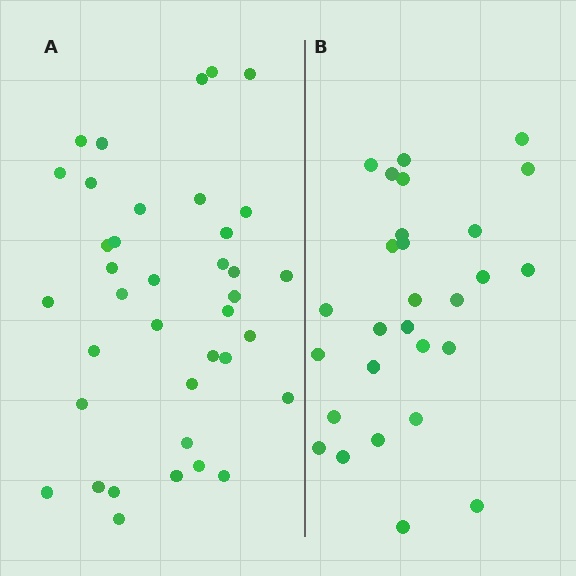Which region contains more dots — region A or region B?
Region A (the left region) has more dots.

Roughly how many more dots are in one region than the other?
Region A has roughly 10 or so more dots than region B.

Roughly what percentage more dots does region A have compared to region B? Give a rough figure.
About 35% more.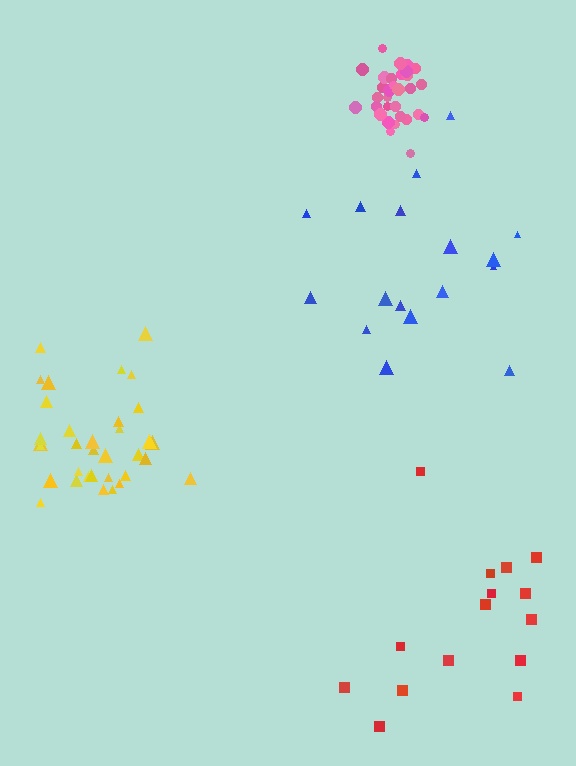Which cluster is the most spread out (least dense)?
Blue.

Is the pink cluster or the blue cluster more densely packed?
Pink.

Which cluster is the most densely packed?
Pink.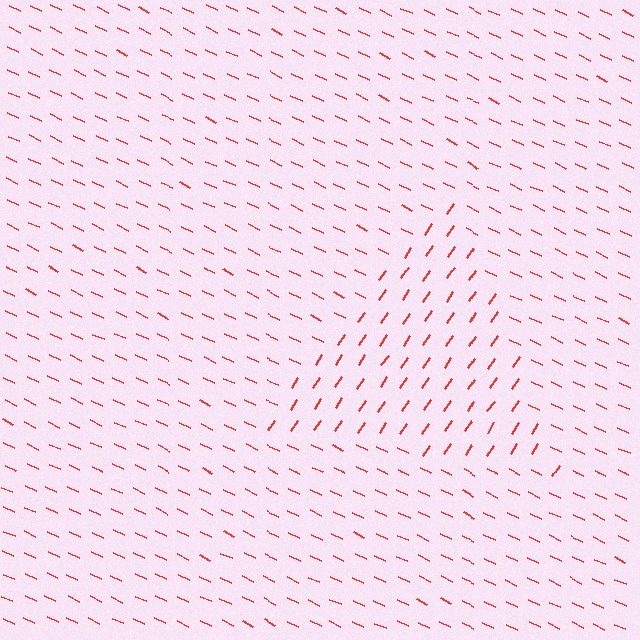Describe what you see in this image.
The image is filled with small red line segments. A triangle region in the image has lines oriented differently from the surrounding lines, creating a visible texture boundary.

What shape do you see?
I see a triangle.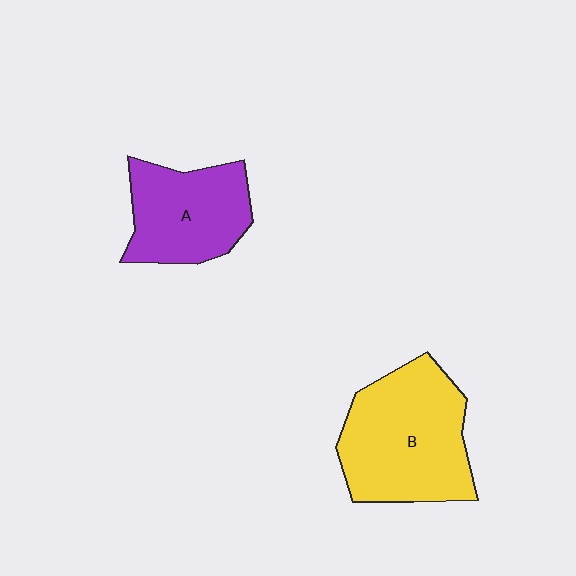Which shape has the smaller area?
Shape A (purple).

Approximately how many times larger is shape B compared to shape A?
Approximately 1.4 times.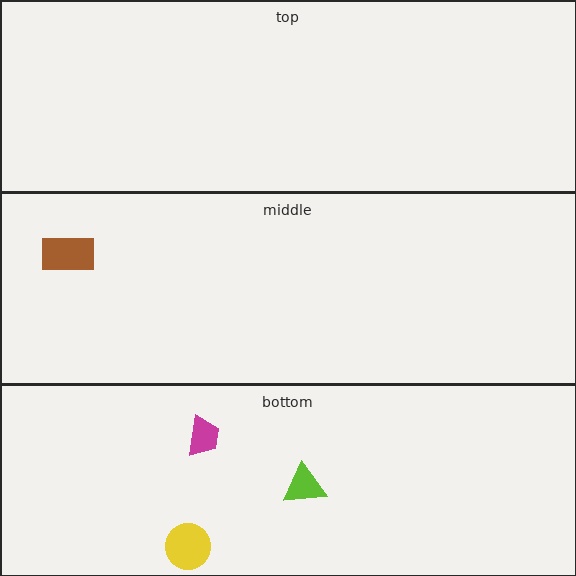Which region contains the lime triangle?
The bottom region.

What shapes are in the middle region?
The brown rectangle.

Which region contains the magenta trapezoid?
The bottom region.